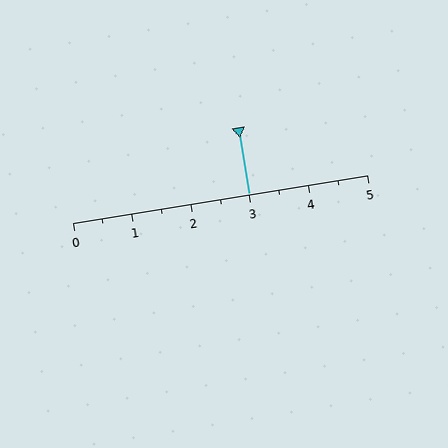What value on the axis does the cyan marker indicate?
The marker indicates approximately 3.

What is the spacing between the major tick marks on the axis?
The major ticks are spaced 1 apart.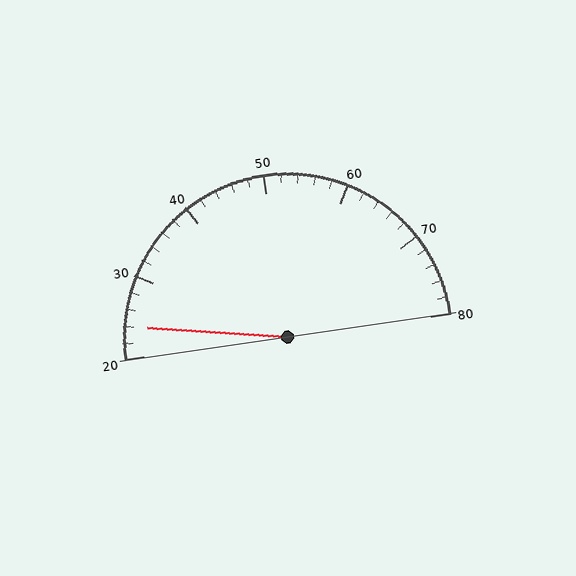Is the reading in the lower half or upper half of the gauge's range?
The reading is in the lower half of the range (20 to 80).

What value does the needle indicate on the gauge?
The needle indicates approximately 24.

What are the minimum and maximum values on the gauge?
The gauge ranges from 20 to 80.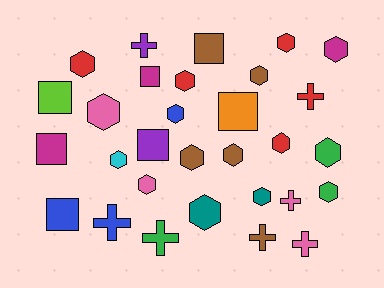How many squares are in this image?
There are 7 squares.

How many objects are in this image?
There are 30 objects.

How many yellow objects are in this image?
There are no yellow objects.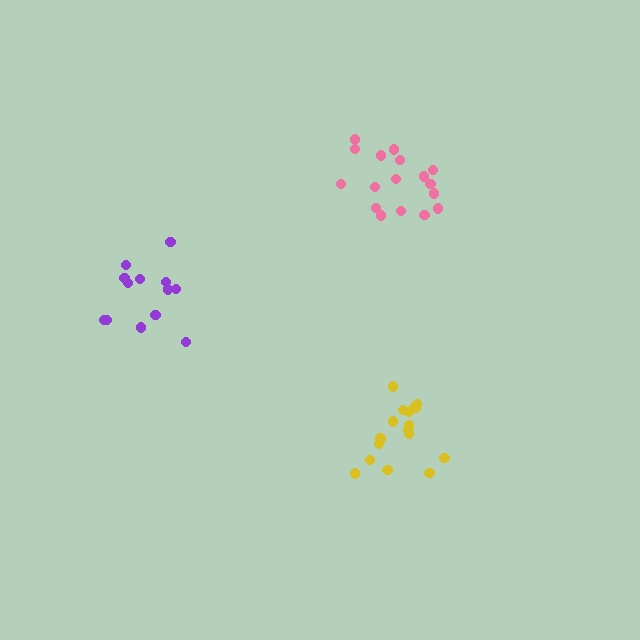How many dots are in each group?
Group 1: 13 dots, Group 2: 17 dots, Group 3: 17 dots (47 total).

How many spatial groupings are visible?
There are 3 spatial groupings.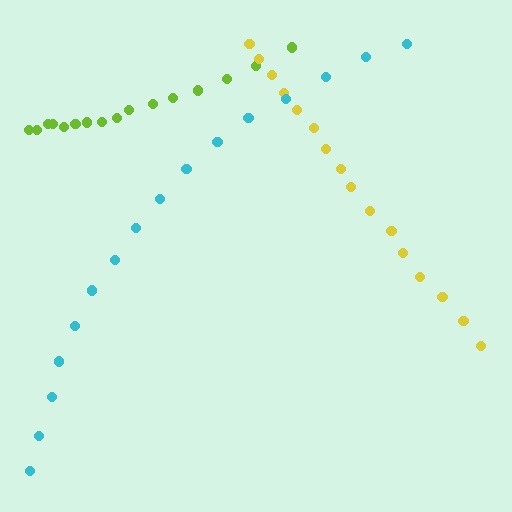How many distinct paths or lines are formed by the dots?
There are 3 distinct paths.